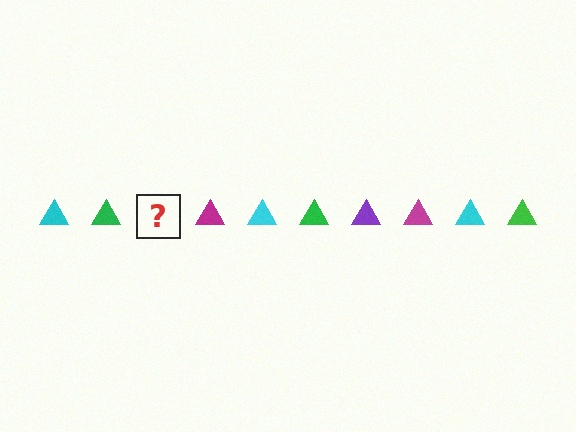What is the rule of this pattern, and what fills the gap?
The rule is that the pattern cycles through cyan, green, purple, magenta triangles. The gap should be filled with a purple triangle.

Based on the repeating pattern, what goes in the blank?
The blank should be a purple triangle.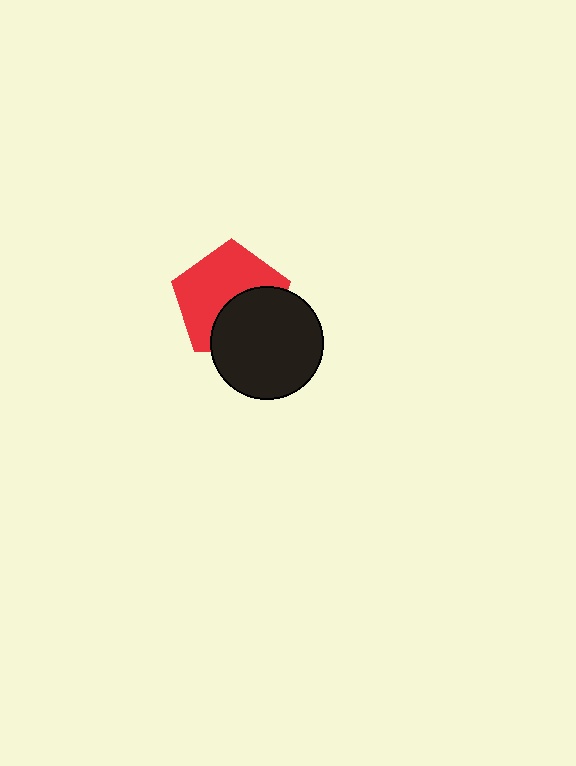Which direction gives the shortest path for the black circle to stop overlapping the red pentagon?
Moving toward the lower-right gives the shortest separation.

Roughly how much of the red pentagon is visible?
About half of it is visible (roughly 60%).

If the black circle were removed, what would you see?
You would see the complete red pentagon.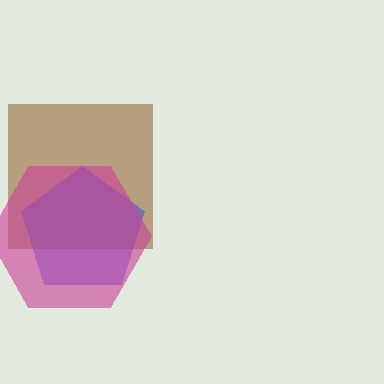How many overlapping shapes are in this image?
There are 3 overlapping shapes in the image.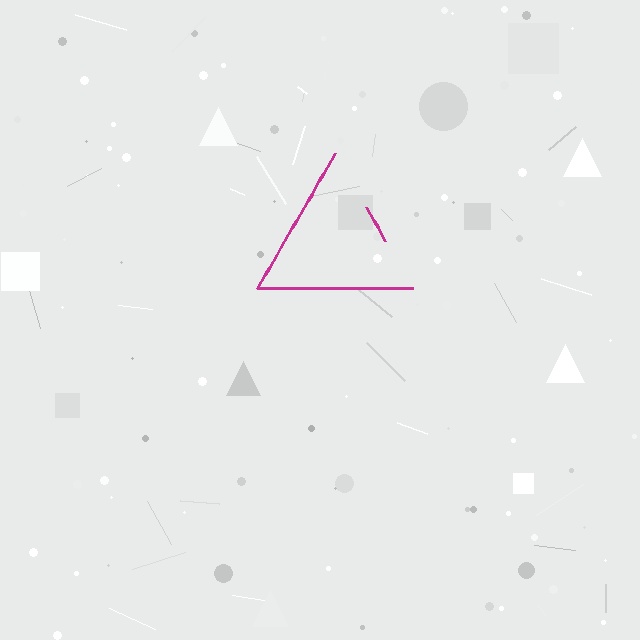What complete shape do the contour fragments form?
The contour fragments form a triangle.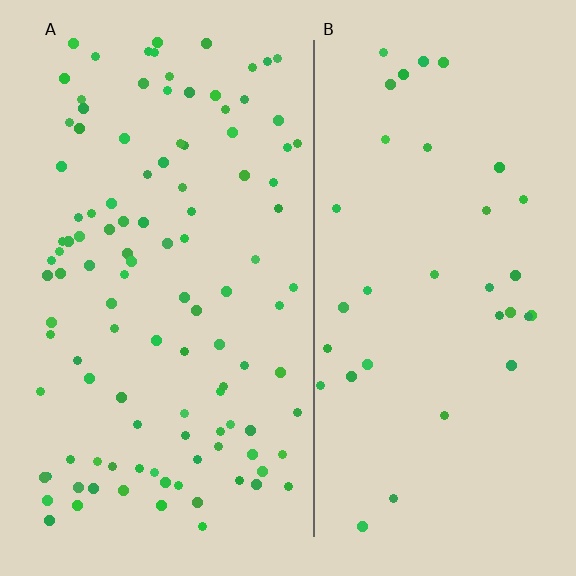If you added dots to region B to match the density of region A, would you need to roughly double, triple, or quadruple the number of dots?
Approximately triple.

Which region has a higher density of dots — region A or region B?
A (the left).